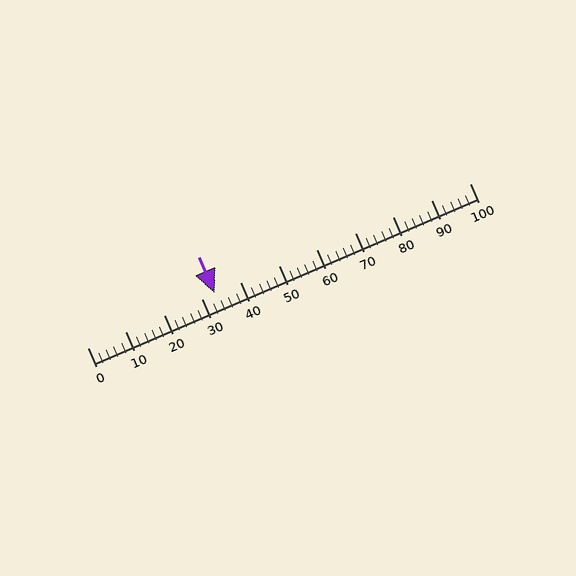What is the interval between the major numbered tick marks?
The major tick marks are spaced 10 units apart.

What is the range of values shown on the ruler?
The ruler shows values from 0 to 100.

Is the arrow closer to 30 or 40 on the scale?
The arrow is closer to 30.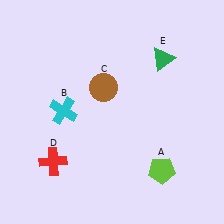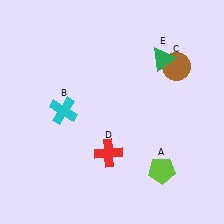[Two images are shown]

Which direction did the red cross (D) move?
The red cross (D) moved right.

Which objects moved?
The objects that moved are: the brown circle (C), the red cross (D).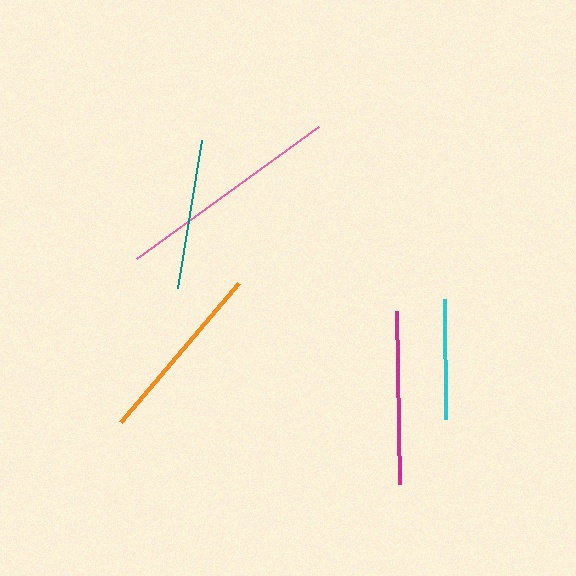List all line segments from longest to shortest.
From longest to shortest: pink, orange, magenta, teal, cyan.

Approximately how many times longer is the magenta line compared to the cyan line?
The magenta line is approximately 1.4 times the length of the cyan line.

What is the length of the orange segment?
The orange segment is approximately 183 pixels long.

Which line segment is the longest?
The pink line is the longest at approximately 225 pixels.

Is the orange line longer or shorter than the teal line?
The orange line is longer than the teal line.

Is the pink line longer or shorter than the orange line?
The pink line is longer than the orange line.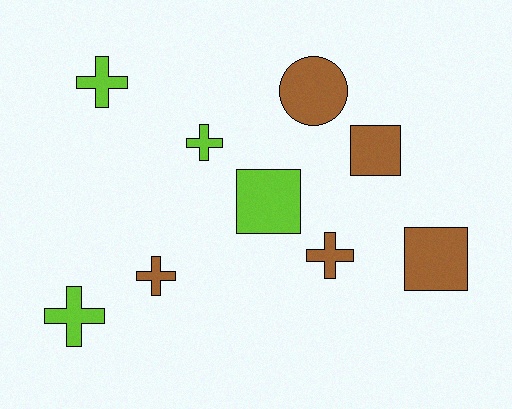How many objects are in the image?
There are 9 objects.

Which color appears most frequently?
Brown, with 5 objects.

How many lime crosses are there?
There are 3 lime crosses.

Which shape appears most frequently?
Cross, with 5 objects.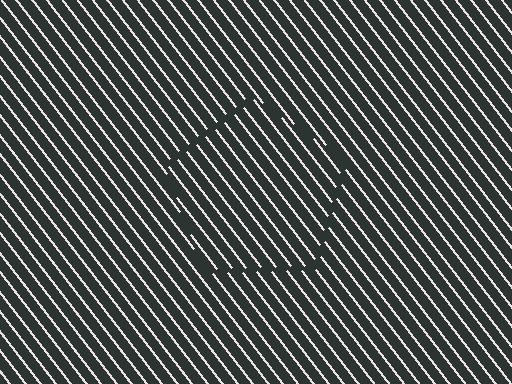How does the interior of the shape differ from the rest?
The interior of the shape contains the same grating, shifted by half a period — the contour is defined by the phase discontinuity where line-ends from the inner and outer gratings abut.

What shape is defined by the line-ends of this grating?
An illusory pentagon. The interior of the shape contains the same grating, shifted by half a period — the contour is defined by the phase discontinuity where line-ends from the inner and outer gratings abut.